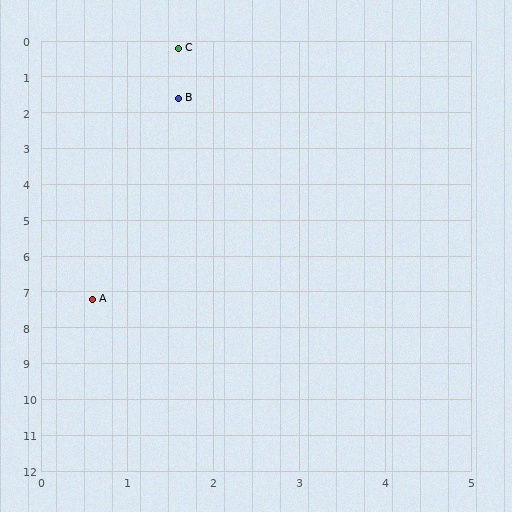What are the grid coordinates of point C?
Point C is at approximately (1.6, 0.2).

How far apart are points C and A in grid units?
Points C and A are about 7.1 grid units apart.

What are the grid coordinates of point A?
Point A is at approximately (0.6, 7.2).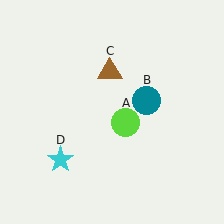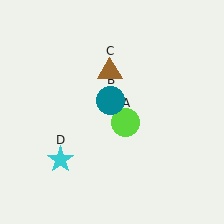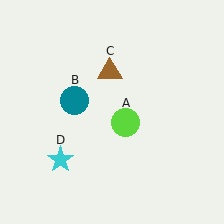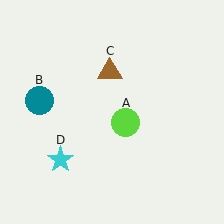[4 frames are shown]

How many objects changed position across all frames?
1 object changed position: teal circle (object B).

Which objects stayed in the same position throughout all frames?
Lime circle (object A) and brown triangle (object C) and cyan star (object D) remained stationary.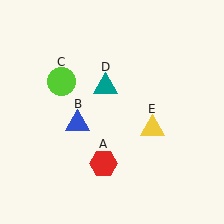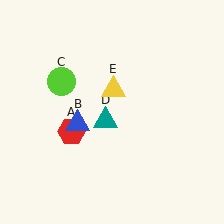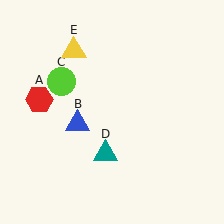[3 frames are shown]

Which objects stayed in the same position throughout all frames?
Blue triangle (object B) and lime circle (object C) remained stationary.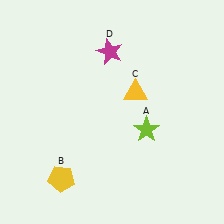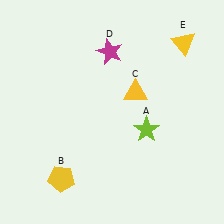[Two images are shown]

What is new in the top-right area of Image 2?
A yellow triangle (E) was added in the top-right area of Image 2.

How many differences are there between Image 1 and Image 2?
There is 1 difference between the two images.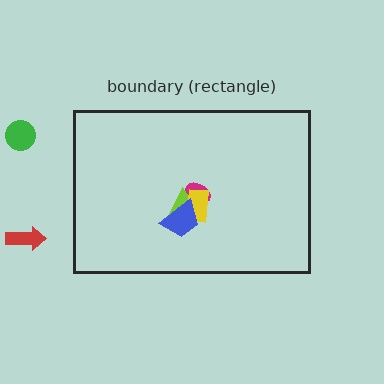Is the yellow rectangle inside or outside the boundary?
Inside.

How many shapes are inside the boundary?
4 inside, 2 outside.